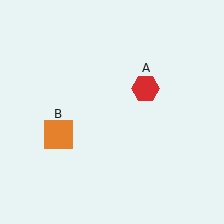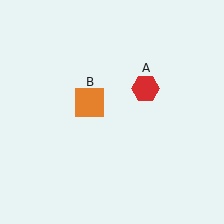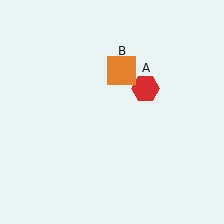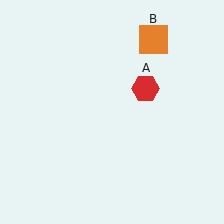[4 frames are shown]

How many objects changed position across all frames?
1 object changed position: orange square (object B).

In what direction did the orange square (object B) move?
The orange square (object B) moved up and to the right.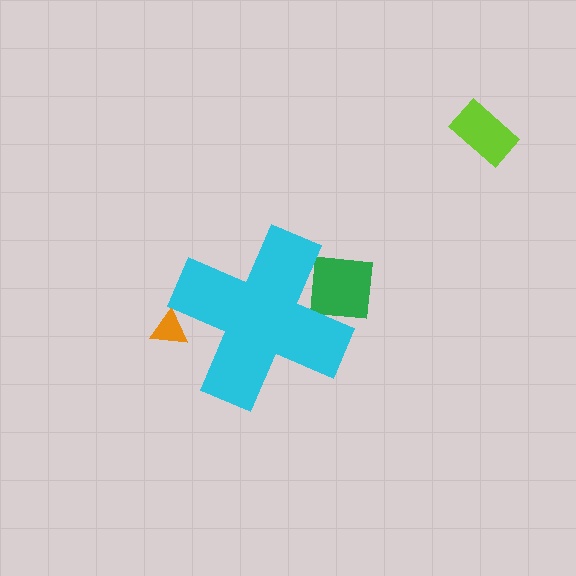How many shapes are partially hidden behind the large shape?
2 shapes are partially hidden.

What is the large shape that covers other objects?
A cyan cross.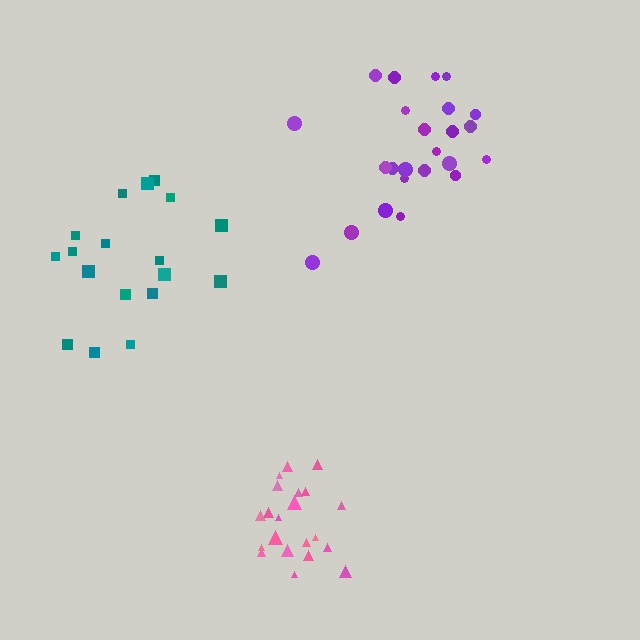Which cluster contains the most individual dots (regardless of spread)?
Purple (24).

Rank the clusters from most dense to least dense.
pink, purple, teal.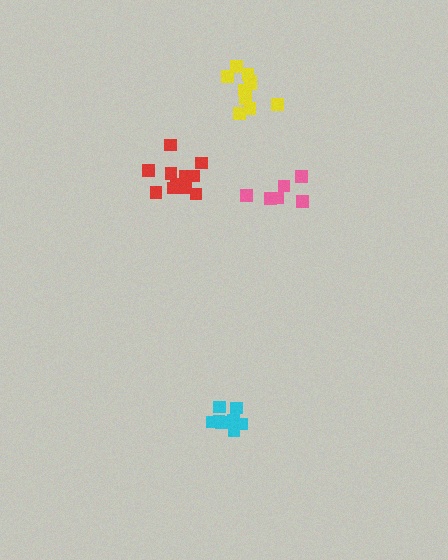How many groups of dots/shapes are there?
There are 4 groups.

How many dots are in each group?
Group 1: 6 dots, Group 2: 11 dots, Group 3: 9 dots, Group 4: 11 dots (37 total).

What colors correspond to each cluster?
The clusters are colored: pink, red, cyan, yellow.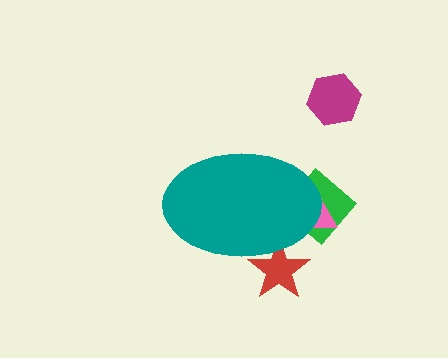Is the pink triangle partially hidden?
Yes, the pink triangle is partially hidden behind the teal ellipse.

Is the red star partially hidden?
Yes, the red star is partially hidden behind the teal ellipse.